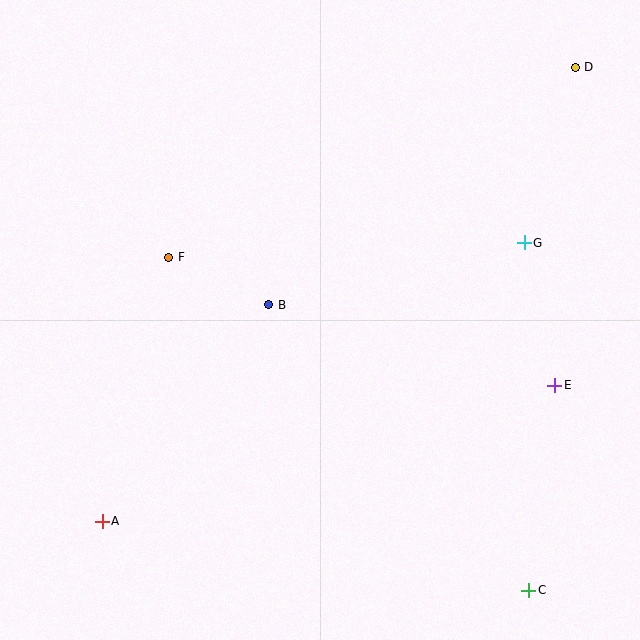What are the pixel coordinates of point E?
Point E is at (555, 385).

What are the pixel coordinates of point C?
Point C is at (529, 590).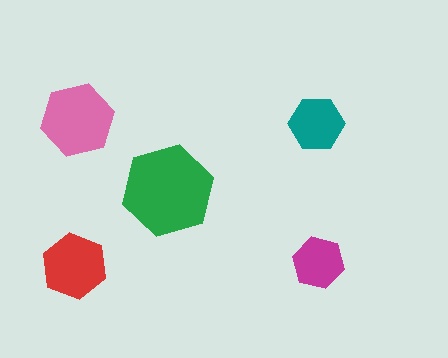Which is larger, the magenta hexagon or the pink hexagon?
The pink one.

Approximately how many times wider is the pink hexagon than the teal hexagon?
About 1.5 times wider.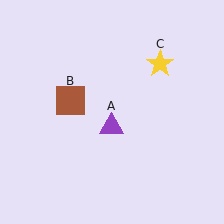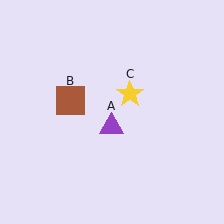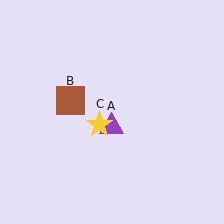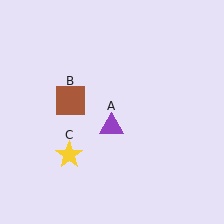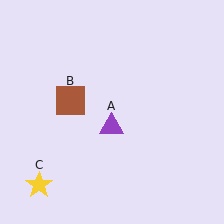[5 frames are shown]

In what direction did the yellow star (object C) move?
The yellow star (object C) moved down and to the left.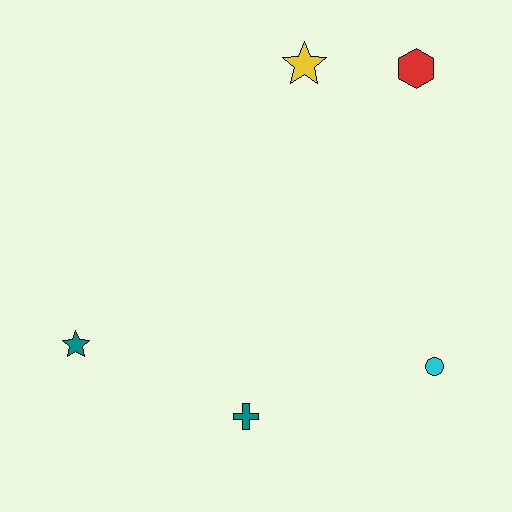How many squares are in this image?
There are no squares.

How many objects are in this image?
There are 5 objects.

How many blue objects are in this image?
There are no blue objects.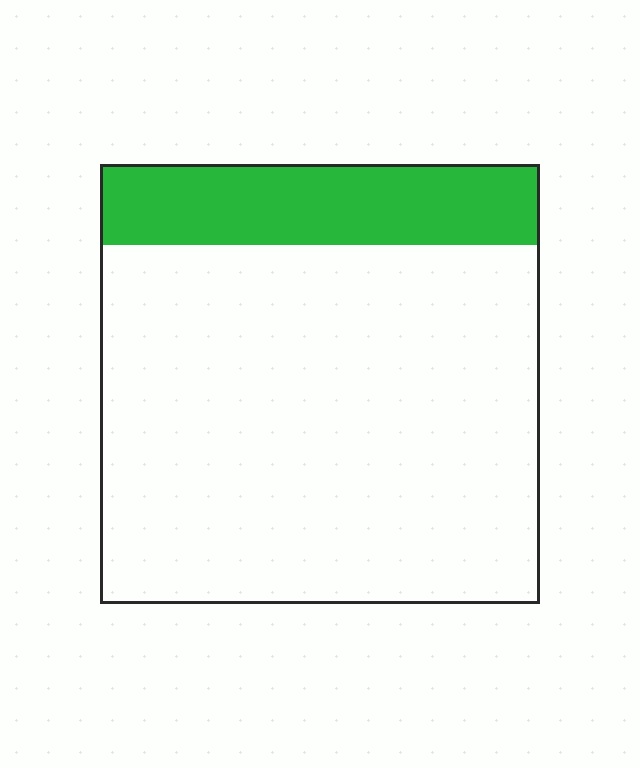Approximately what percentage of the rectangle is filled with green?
Approximately 20%.